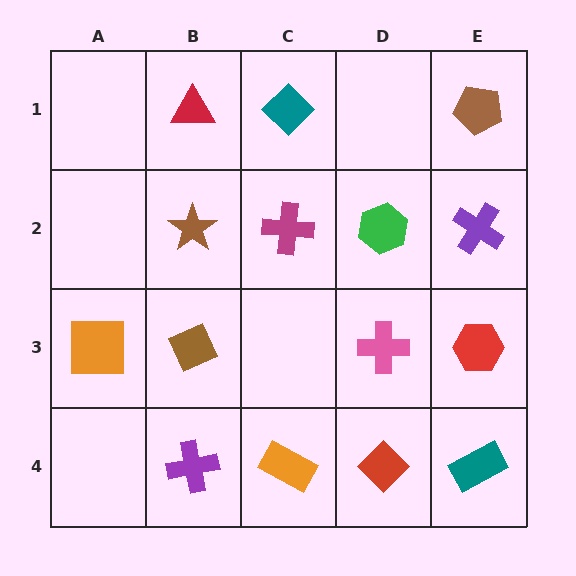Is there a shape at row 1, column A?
No, that cell is empty.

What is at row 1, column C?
A teal diamond.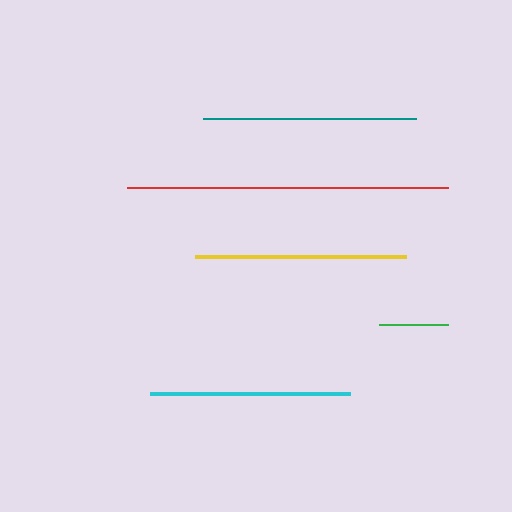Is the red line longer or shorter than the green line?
The red line is longer than the green line.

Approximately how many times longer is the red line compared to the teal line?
The red line is approximately 1.5 times the length of the teal line.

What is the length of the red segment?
The red segment is approximately 321 pixels long.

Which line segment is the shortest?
The green line is the shortest at approximately 68 pixels.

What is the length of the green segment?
The green segment is approximately 68 pixels long.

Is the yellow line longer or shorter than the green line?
The yellow line is longer than the green line.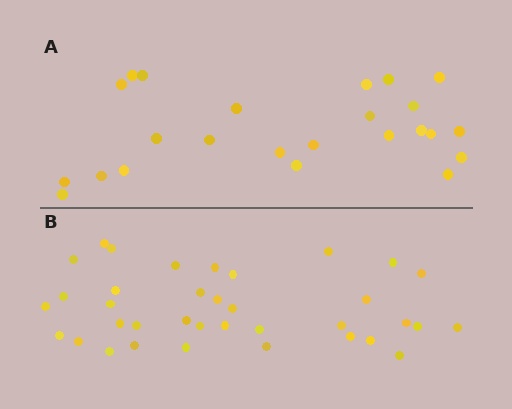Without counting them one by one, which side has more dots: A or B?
Region B (the bottom region) has more dots.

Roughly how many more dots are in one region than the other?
Region B has roughly 12 or so more dots than region A.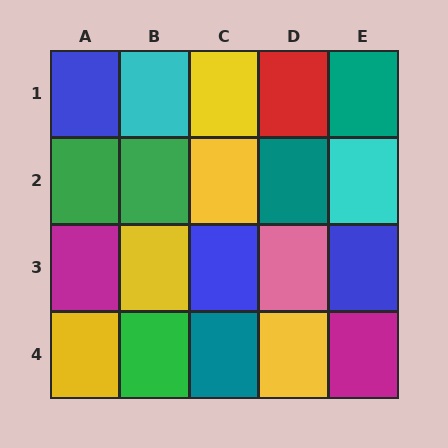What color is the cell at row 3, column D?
Pink.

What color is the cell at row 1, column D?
Red.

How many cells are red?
1 cell is red.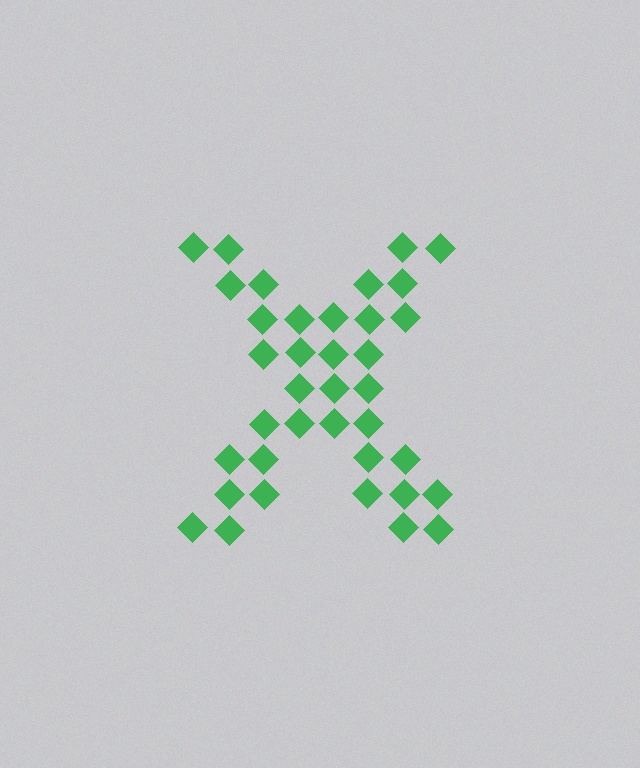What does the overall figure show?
The overall figure shows the letter X.